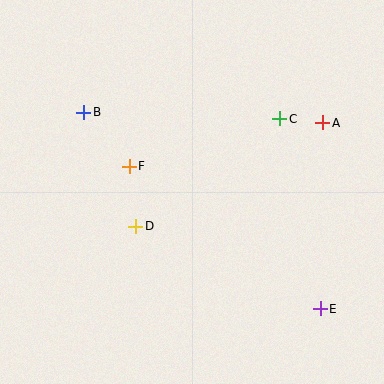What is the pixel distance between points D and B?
The distance between D and B is 125 pixels.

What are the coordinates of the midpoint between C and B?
The midpoint between C and B is at (182, 115).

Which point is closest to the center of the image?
Point D at (136, 226) is closest to the center.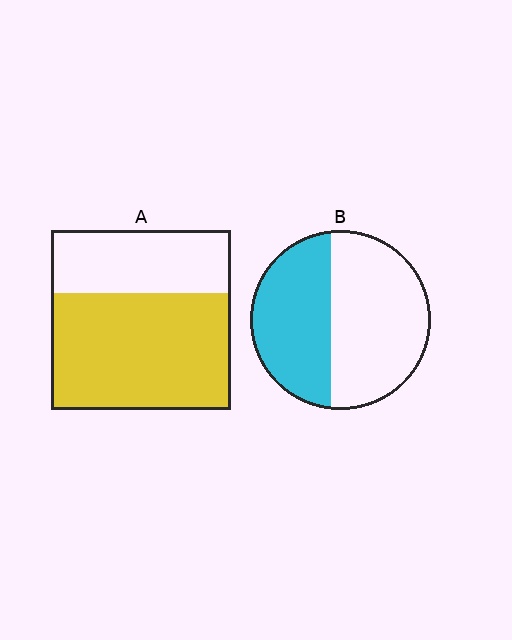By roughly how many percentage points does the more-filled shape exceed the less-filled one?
By roughly 20 percentage points (A over B).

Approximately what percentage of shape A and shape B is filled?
A is approximately 65% and B is approximately 45%.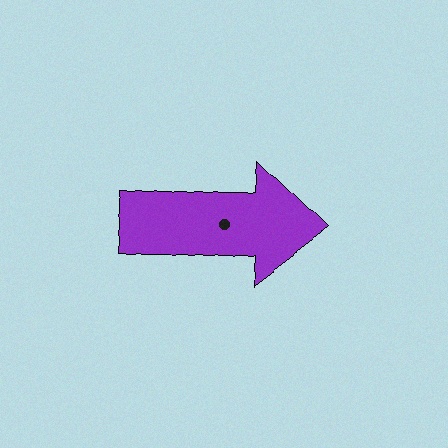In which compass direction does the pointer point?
East.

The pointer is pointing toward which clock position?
Roughly 3 o'clock.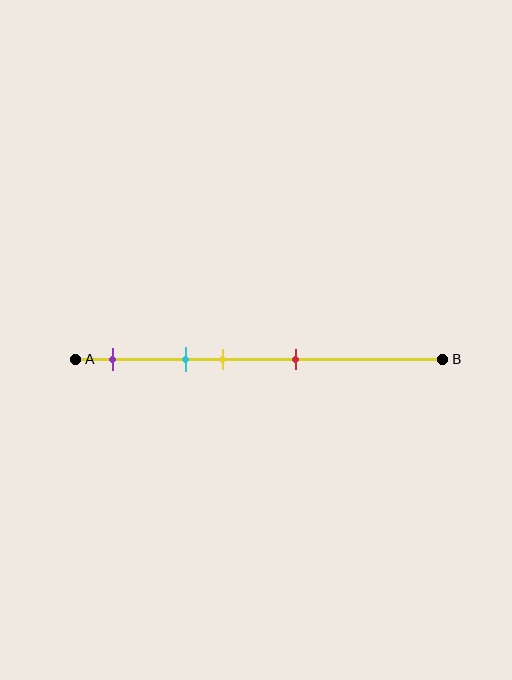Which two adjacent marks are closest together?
The cyan and yellow marks are the closest adjacent pair.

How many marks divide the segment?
There are 4 marks dividing the segment.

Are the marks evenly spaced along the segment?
No, the marks are not evenly spaced.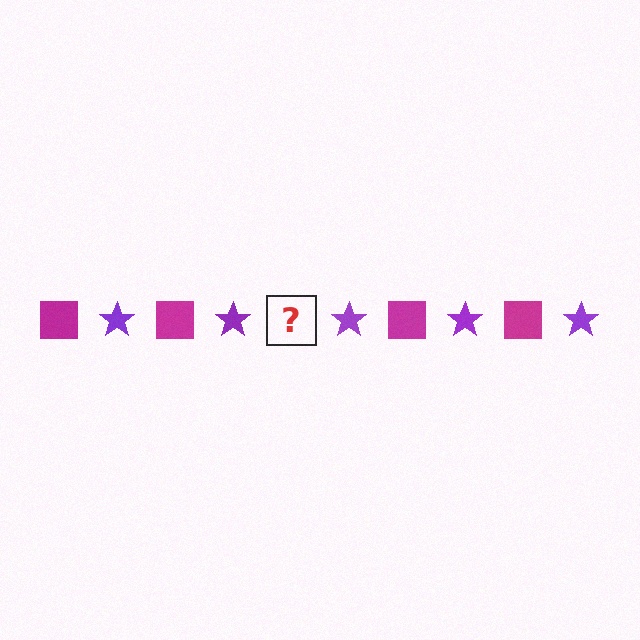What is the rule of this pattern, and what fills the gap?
The rule is that the pattern alternates between magenta square and purple star. The gap should be filled with a magenta square.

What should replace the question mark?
The question mark should be replaced with a magenta square.